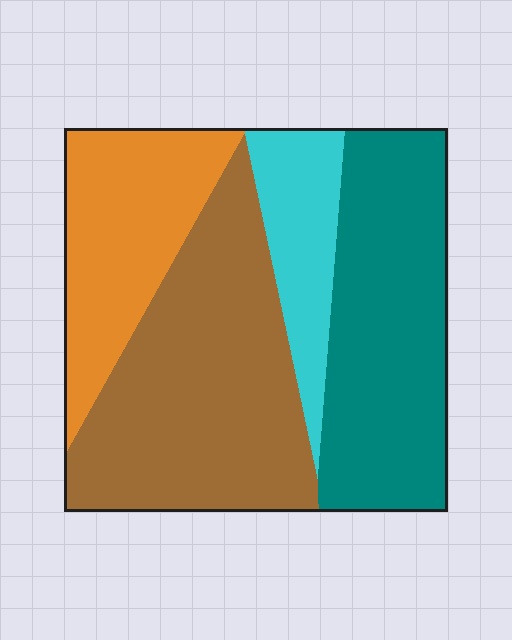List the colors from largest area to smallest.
From largest to smallest: brown, teal, orange, cyan.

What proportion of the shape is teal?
Teal takes up between a sixth and a third of the shape.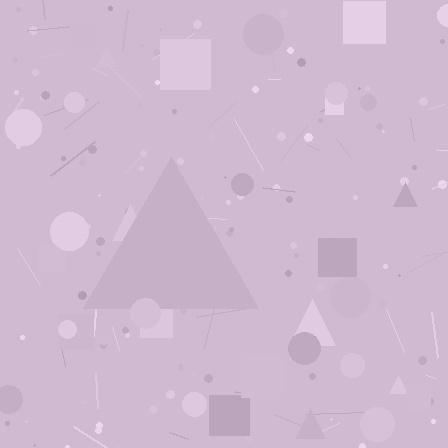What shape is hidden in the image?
A triangle is hidden in the image.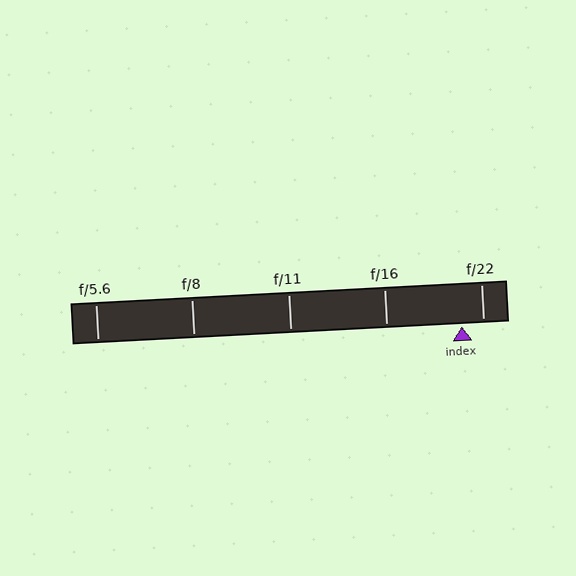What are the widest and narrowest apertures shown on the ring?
The widest aperture shown is f/5.6 and the narrowest is f/22.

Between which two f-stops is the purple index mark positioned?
The index mark is between f/16 and f/22.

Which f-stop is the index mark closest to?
The index mark is closest to f/22.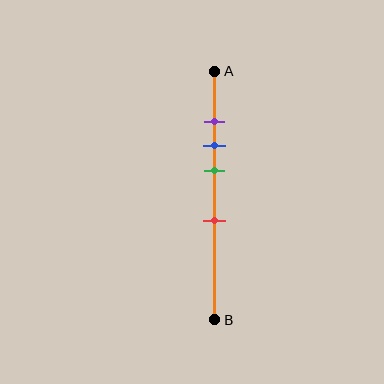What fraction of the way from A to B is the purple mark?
The purple mark is approximately 20% (0.2) of the way from A to B.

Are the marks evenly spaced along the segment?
No, the marks are not evenly spaced.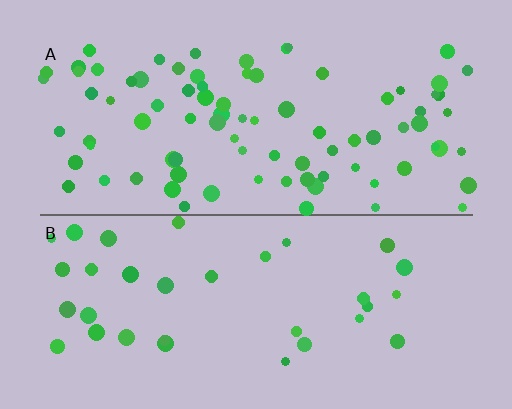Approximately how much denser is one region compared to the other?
Approximately 2.5× — region A over region B.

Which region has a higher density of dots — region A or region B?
A (the top).